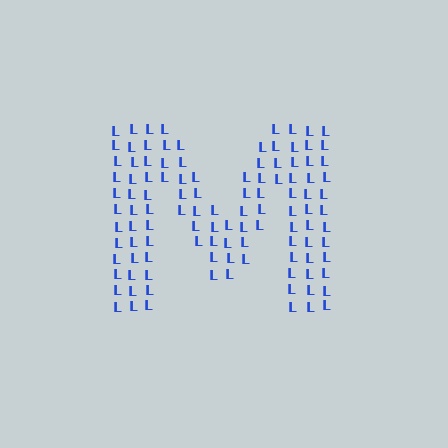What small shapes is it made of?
It is made of small letter L's.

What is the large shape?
The large shape is the letter M.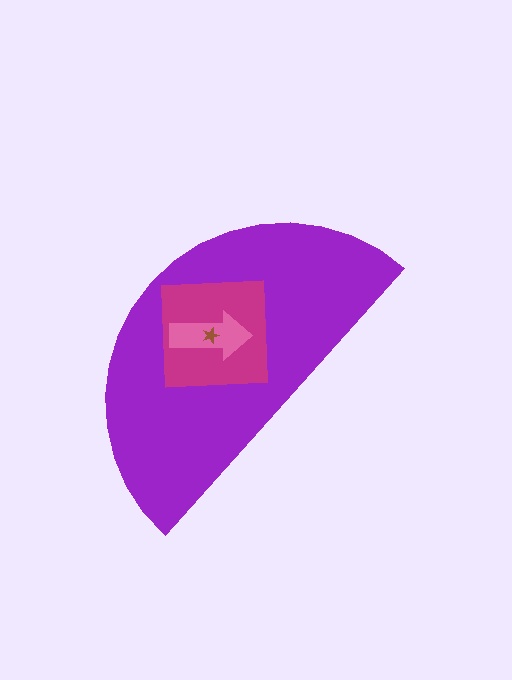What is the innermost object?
The brown star.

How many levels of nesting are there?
4.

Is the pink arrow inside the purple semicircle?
Yes.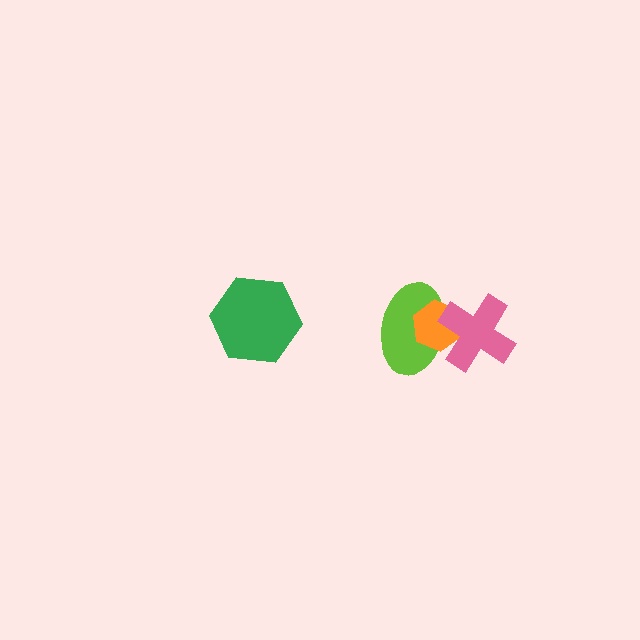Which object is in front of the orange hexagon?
The pink cross is in front of the orange hexagon.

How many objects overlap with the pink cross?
2 objects overlap with the pink cross.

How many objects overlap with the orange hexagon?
2 objects overlap with the orange hexagon.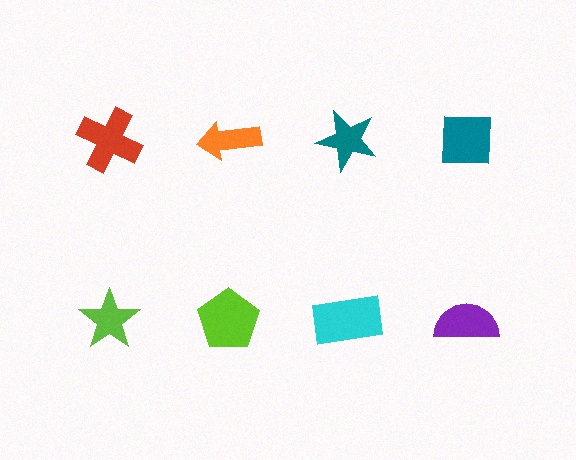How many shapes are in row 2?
4 shapes.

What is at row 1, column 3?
A teal star.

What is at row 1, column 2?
An orange arrow.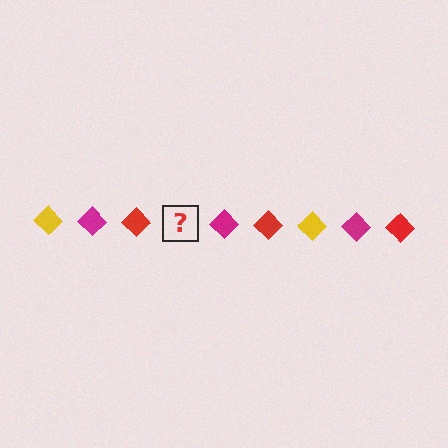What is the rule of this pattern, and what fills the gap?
The rule is that the pattern cycles through yellow, magenta, red diamonds. The gap should be filled with a yellow diamond.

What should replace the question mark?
The question mark should be replaced with a yellow diamond.